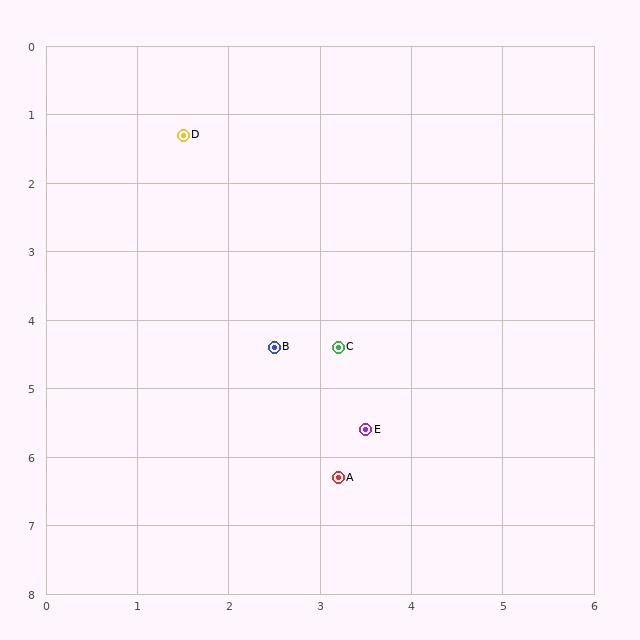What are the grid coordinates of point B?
Point B is at approximately (2.5, 4.4).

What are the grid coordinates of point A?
Point A is at approximately (3.2, 6.3).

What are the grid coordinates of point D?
Point D is at approximately (1.5, 1.3).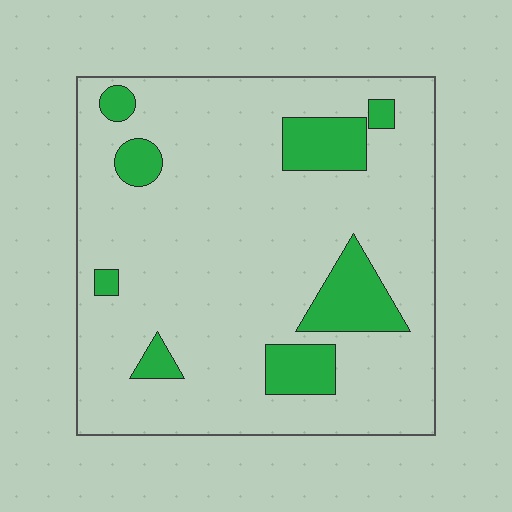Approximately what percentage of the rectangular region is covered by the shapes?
Approximately 15%.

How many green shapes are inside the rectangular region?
8.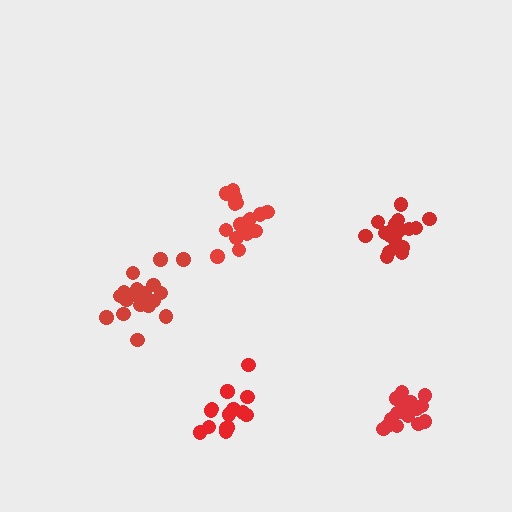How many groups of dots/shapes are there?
There are 5 groups.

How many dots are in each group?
Group 1: 17 dots, Group 2: 15 dots, Group 3: 21 dots, Group 4: 17 dots, Group 5: 20 dots (90 total).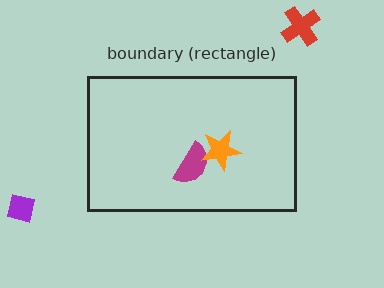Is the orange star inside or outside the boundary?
Inside.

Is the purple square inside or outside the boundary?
Outside.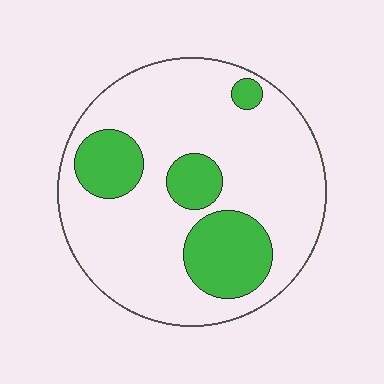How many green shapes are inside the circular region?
4.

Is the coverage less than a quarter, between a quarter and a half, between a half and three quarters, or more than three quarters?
Less than a quarter.